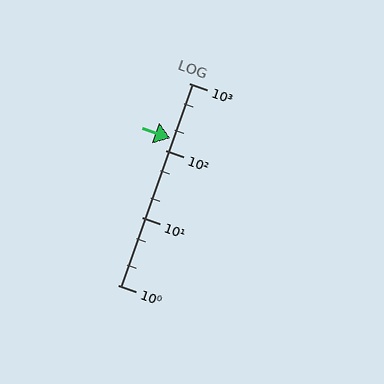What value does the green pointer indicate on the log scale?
The pointer indicates approximately 150.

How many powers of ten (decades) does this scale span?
The scale spans 3 decades, from 1 to 1000.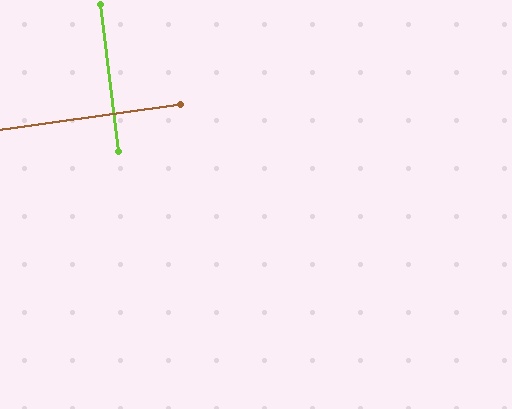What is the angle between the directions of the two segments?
Approximately 89 degrees.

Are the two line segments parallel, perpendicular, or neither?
Perpendicular — they meet at approximately 89°.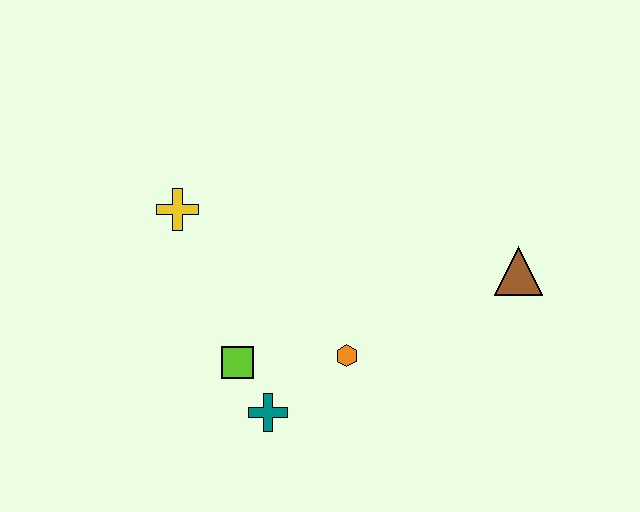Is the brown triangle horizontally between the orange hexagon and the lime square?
No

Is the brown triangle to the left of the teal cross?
No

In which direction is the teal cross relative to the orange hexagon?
The teal cross is to the left of the orange hexagon.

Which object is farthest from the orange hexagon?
The yellow cross is farthest from the orange hexagon.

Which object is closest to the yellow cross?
The lime square is closest to the yellow cross.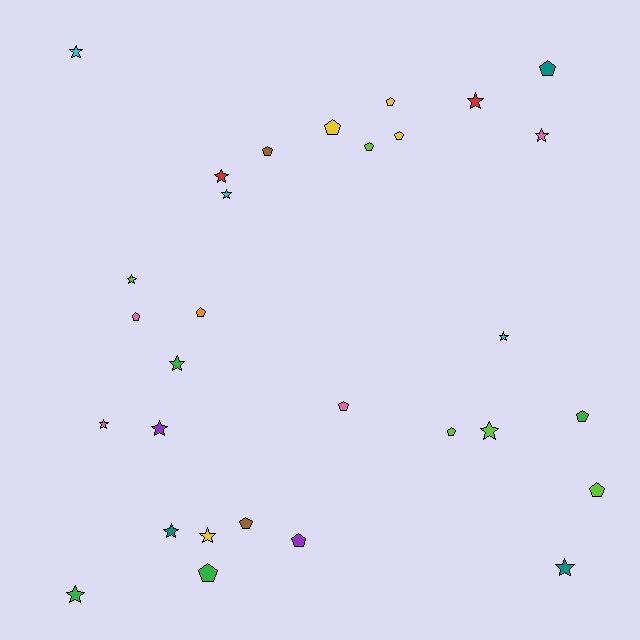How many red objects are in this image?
There are 2 red objects.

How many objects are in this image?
There are 30 objects.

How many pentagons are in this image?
There are 15 pentagons.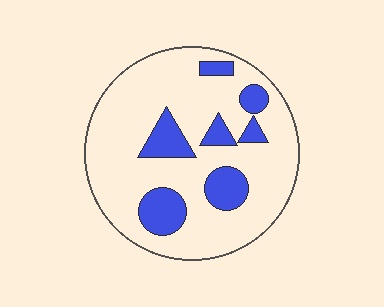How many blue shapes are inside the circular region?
7.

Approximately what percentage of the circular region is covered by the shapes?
Approximately 20%.